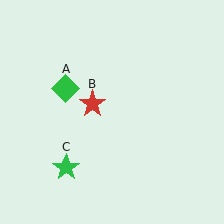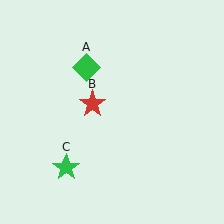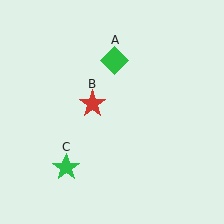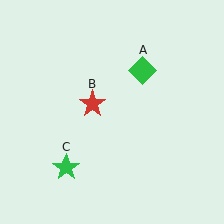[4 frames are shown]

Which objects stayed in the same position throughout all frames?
Red star (object B) and green star (object C) remained stationary.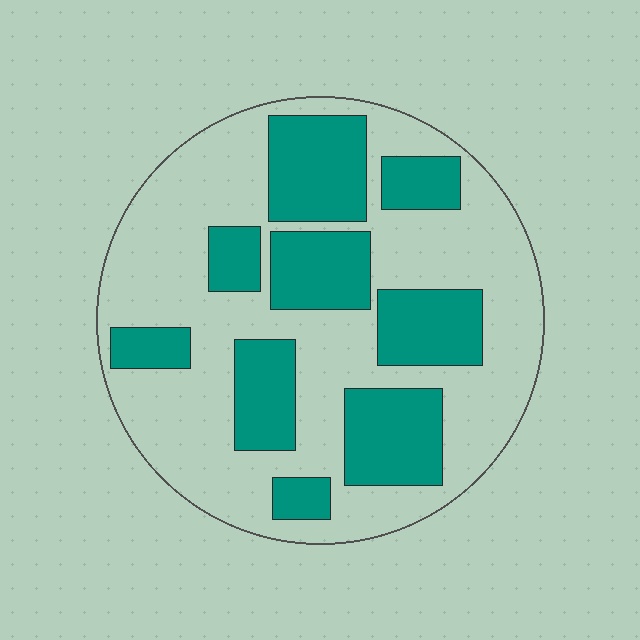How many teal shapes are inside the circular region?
9.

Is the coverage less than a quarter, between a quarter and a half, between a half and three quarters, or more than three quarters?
Between a quarter and a half.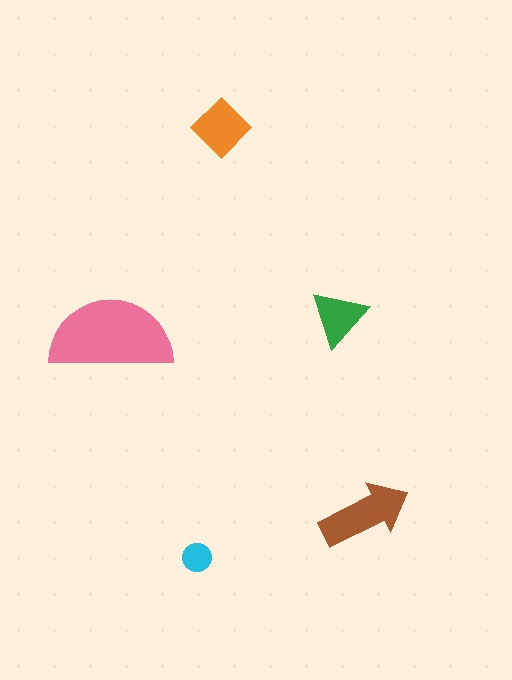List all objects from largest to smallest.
The pink semicircle, the brown arrow, the orange diamond, the green triangle, the cyan circle.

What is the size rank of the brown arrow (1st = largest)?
2nd.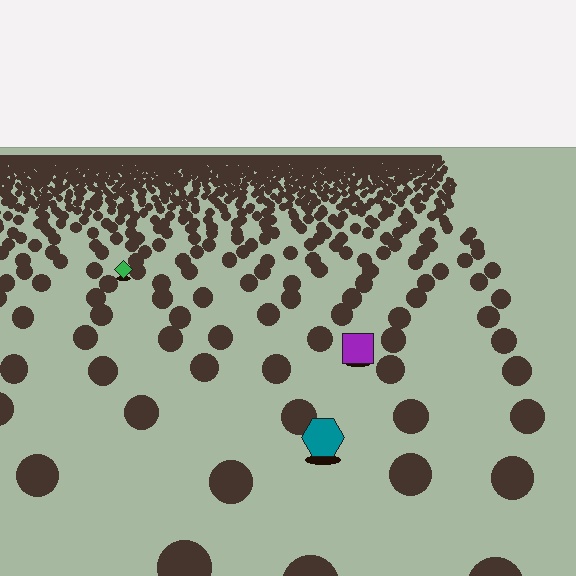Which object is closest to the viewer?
The teal hexagon is closest. The texture marks near it are larger and more spread out.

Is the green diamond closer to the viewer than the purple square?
No. The purple square is closer — you can tell from the texture gradient: the ground texture is coarser near it.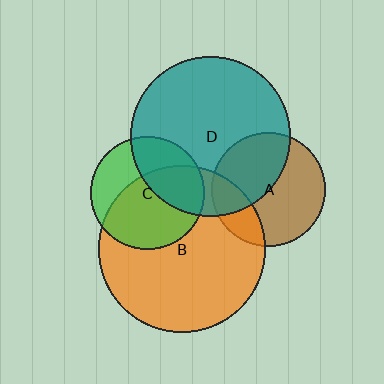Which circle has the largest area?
Circle B (orange).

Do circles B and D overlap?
Yes.